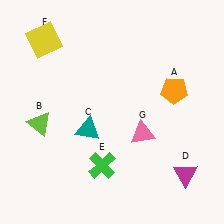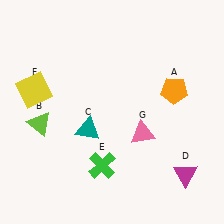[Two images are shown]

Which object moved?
The yellow square (F) moved down.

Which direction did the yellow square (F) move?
The yellow square (F) moved down.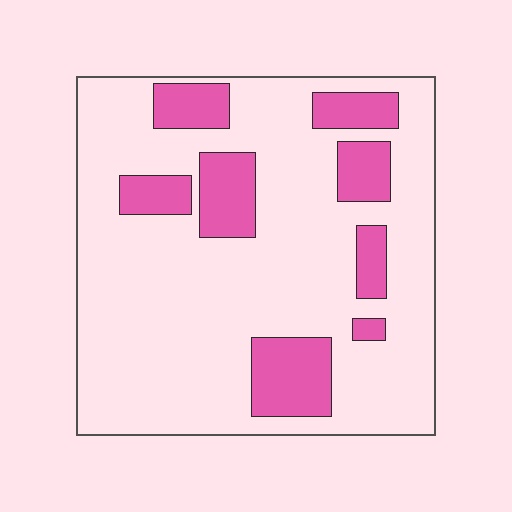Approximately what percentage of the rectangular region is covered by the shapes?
Approximately 20%.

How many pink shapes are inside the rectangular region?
8.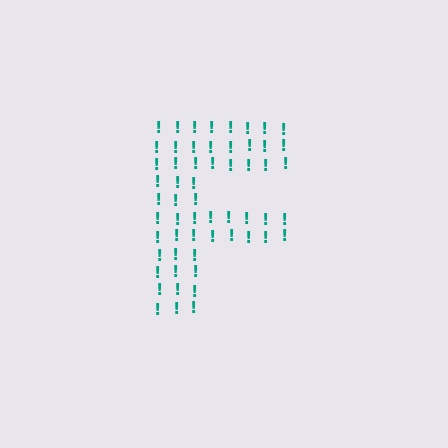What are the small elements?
The small elements are exclamation marks.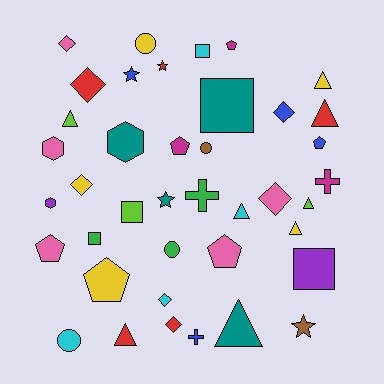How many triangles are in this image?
There are 8 triangles.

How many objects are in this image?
There are 40 objects.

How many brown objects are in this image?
There are 2 brown objects.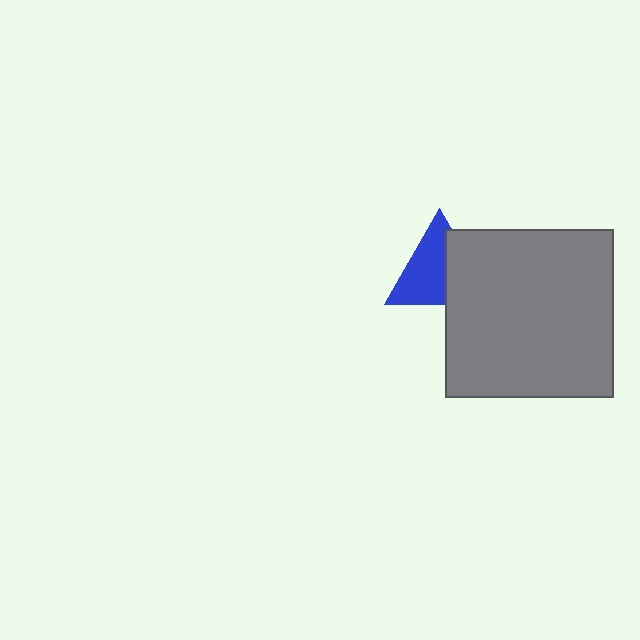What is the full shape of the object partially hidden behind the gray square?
The partially hidden object is a blue triangle.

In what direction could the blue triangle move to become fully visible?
The blue triangle could move left. That would shift it out from behind the gray square entirely.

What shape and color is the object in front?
The object in front is a gray square.